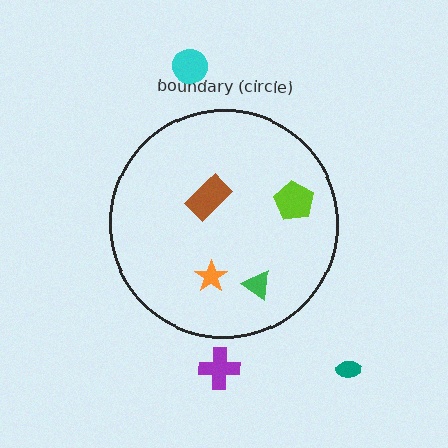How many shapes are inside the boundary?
4 inside, 3 outside.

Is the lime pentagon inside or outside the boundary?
Inside.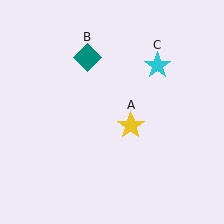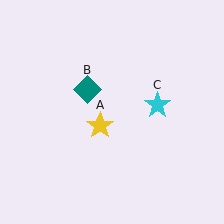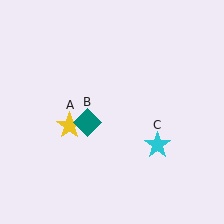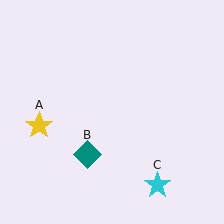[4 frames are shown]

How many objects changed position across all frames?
3 objects changed position: yellow star (object A), teal diamond (object B), cyan star (object C).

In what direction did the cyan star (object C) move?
The cyan star (object C) moved down.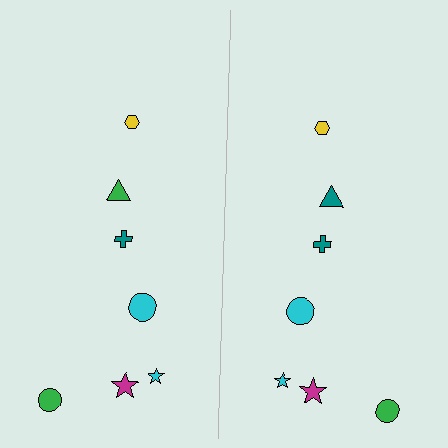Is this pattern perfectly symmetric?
No, the pattern is not perfectly symmetric. The teal triangle on the right side breaks the symmetry — its mirror counterpart is green.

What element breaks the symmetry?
The teal triangle on the right side breaks the symmetry — its mirror counterpart is green.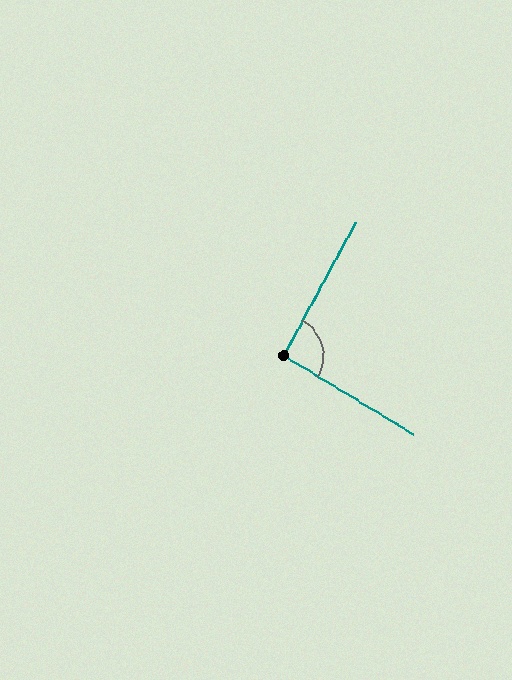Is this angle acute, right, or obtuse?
It is approximately a right angle.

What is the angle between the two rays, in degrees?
Approximately 93 degrees.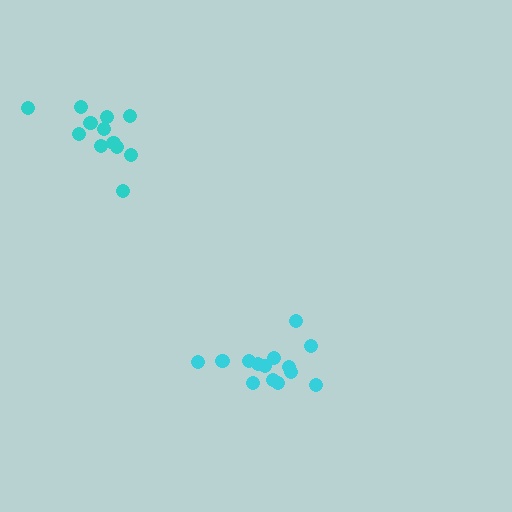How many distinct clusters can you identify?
There are 2 distinct clusters.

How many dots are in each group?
Group 1: 12 dots, Group 2: 14 dots (26 total).